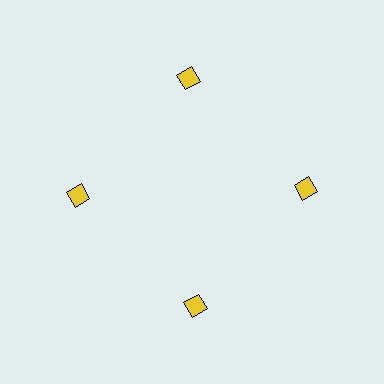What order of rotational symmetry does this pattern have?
This pattern has 4-fold rotational symmetry.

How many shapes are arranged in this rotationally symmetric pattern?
There are 4 shapes, arranged in 4 groups of 1.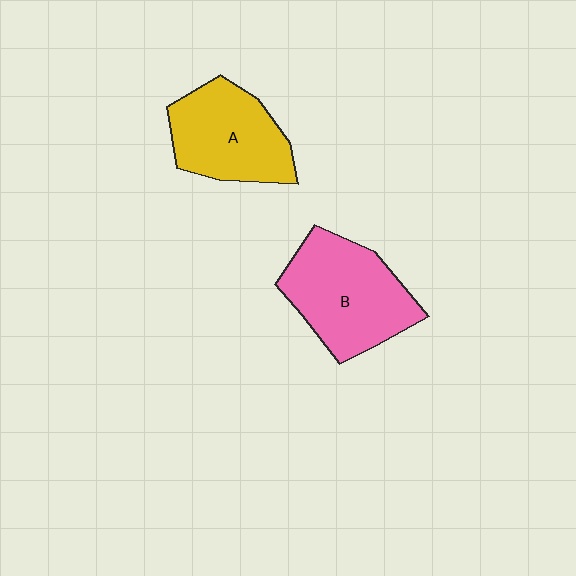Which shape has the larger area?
Shape B (pink).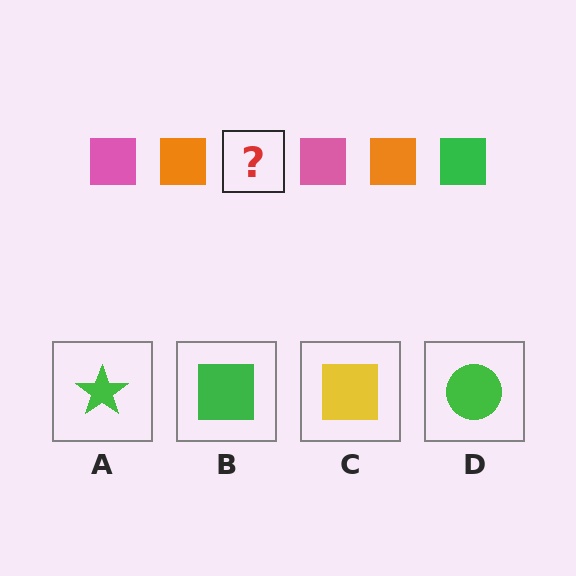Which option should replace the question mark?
Option B.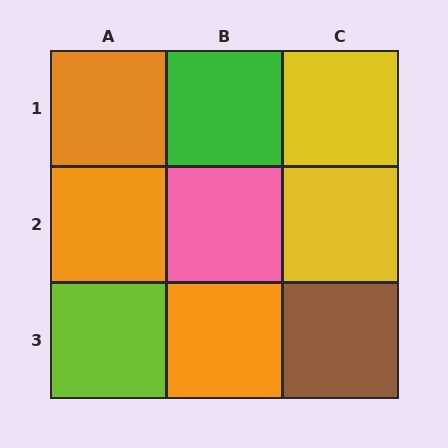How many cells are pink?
1 cell is pink.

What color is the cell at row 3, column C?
Brown.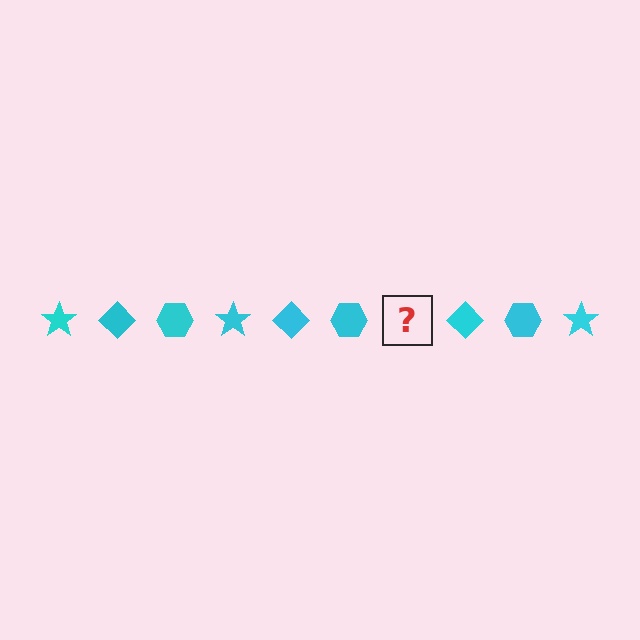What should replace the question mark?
The question mark should be replaced with a cyan star.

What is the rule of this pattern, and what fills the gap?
The rule is that the pattern cycles through star, diamond, hexagon shapes in cyan. The gap should be filled with a cyan star.